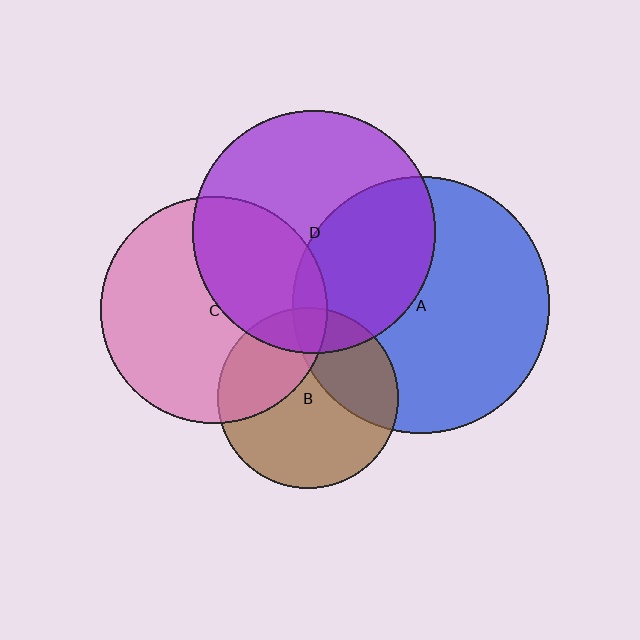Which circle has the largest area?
Circle A (blue).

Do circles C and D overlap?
Yes.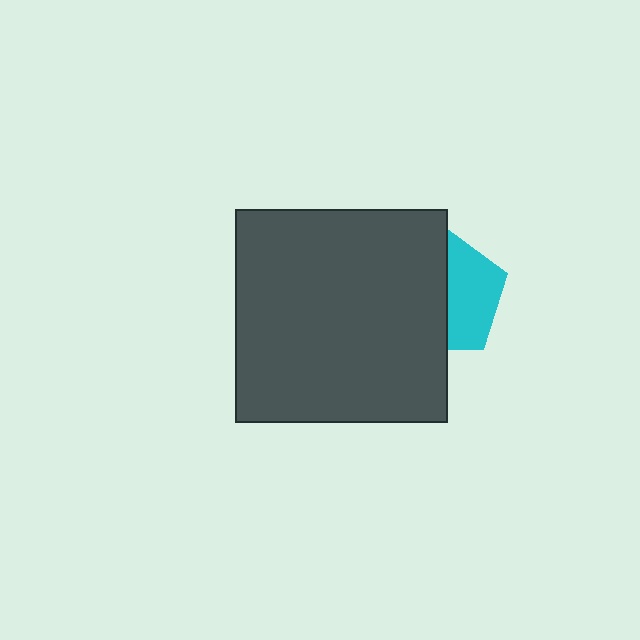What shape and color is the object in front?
The object in front is a dark gray square.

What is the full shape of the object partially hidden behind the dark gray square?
The partially hidden object is a cyan pentagon.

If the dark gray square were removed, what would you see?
You would see the complete cyan pentagon.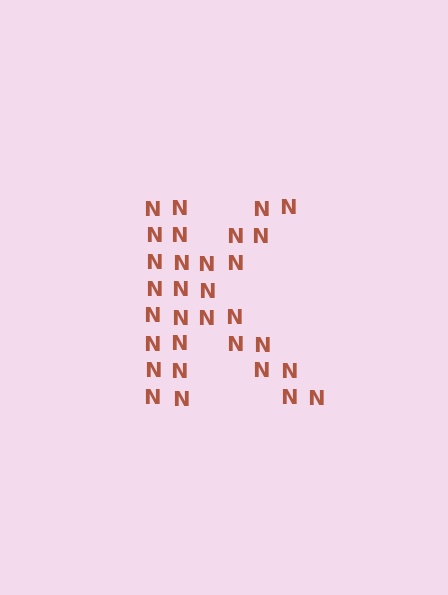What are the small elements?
The small elements are letter N's.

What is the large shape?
The large shape is the letter K.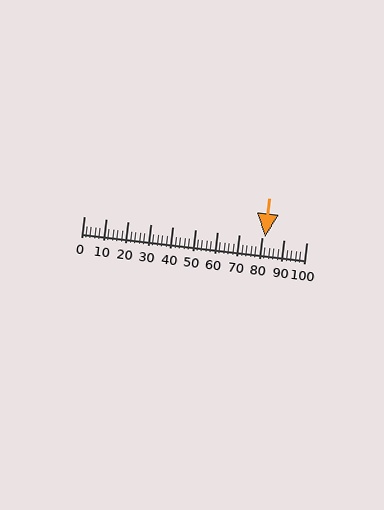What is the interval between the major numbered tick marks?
The major tick marks are spaced 10 units apart.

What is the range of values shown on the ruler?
The ruler shows values from 0 to 100.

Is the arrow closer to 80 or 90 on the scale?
The arrow is closer to 80.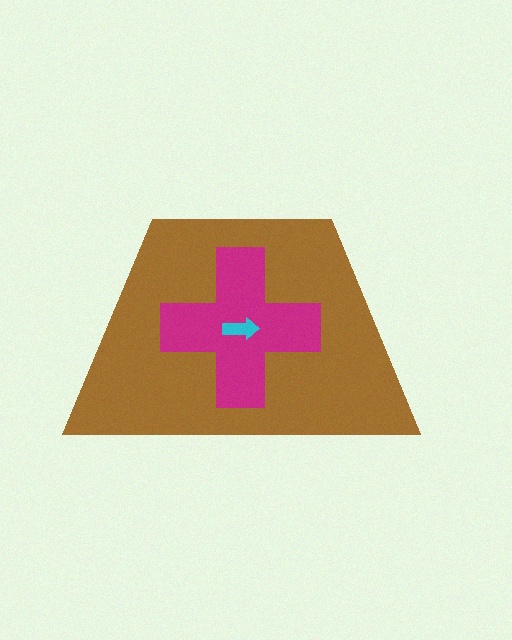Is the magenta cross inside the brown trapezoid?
Yes.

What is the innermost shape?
The cyan arrow.